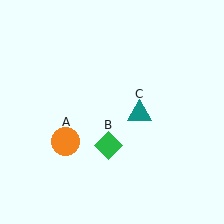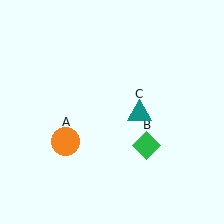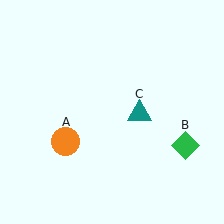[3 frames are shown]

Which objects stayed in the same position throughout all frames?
Orange circle (object A) and teal triangle (object C) remained stationary.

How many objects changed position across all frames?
1 object changed position: green diamond (object B).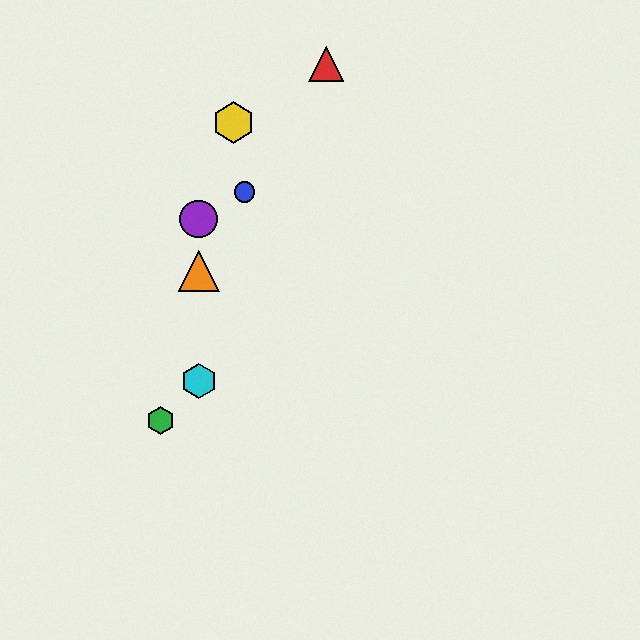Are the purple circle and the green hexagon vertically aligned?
No, the purple circle is at x≈199 and the green hexagon is at x≈161.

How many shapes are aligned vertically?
3 shapes (the purple circle, the orange triangle, the cyan hexagon) are aligned vertically.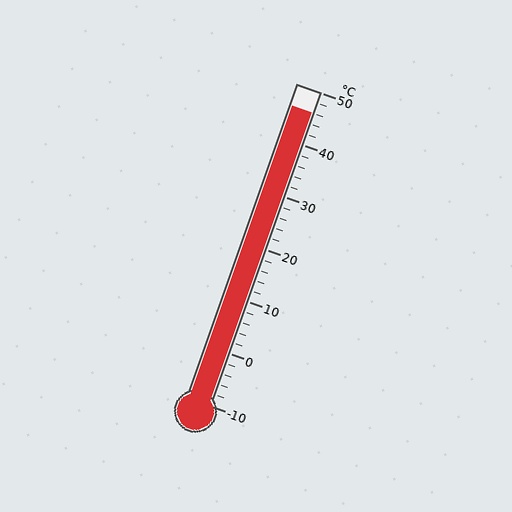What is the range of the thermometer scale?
The thermometer scale ranges from -10°C to 50°C.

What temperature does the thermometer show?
The thermometer shows approximately 46°C.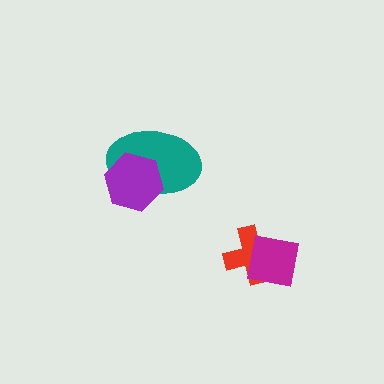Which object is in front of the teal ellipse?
The purple hexagon is in front of the teal ellipse.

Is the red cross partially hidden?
Yes, it is partially covered by another shape.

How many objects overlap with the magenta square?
1 object overlaps with the magenta square.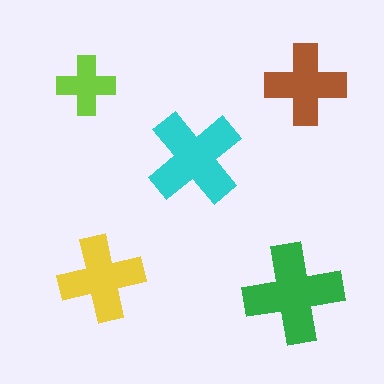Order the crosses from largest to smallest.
the green one, the cyan one, the yellow one, the brown one, the lime one.